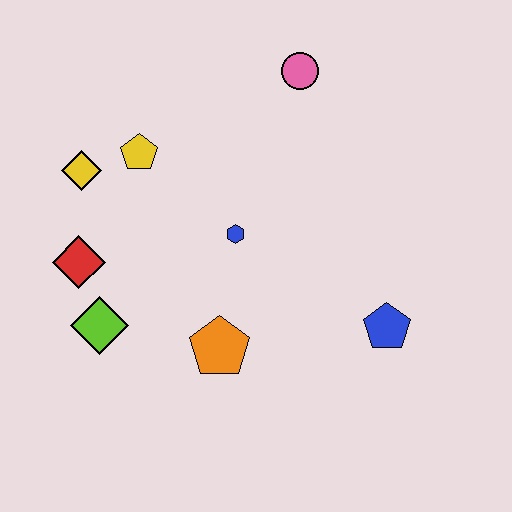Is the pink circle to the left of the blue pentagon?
Yes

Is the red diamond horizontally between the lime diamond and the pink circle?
No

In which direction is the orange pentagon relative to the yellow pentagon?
The orange pentagon is below the yellow pentagon.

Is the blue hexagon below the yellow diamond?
Yes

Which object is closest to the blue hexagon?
The orange pentagon is closest to the blue hexagon.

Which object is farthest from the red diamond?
The blue pentagon is farthest from the red diamond.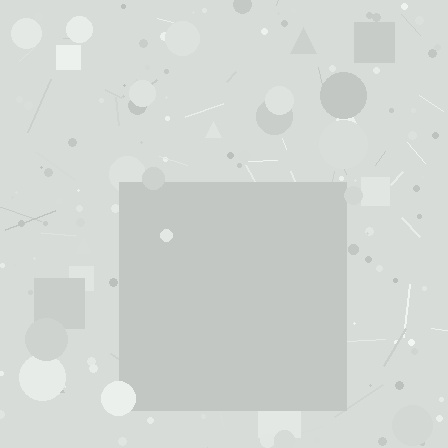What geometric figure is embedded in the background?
A square is embedded in the background.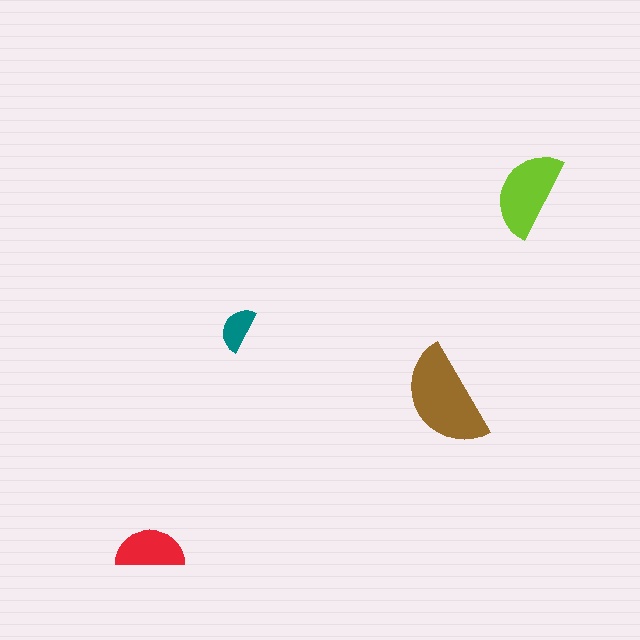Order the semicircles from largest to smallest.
the brown one, the lime one, the red one, the teal one.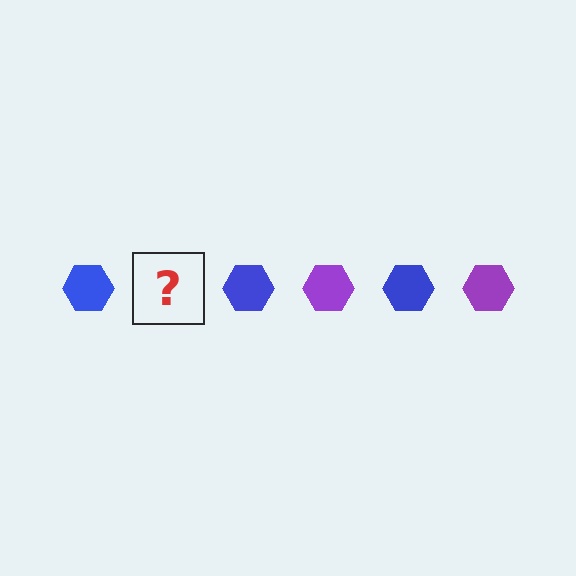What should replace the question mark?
The question mark should be replaced with a purple hexagon.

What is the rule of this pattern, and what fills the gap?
The rule is that the pattern cycles through blue, purple hexagons. The gap should be filled with a purple hexagon.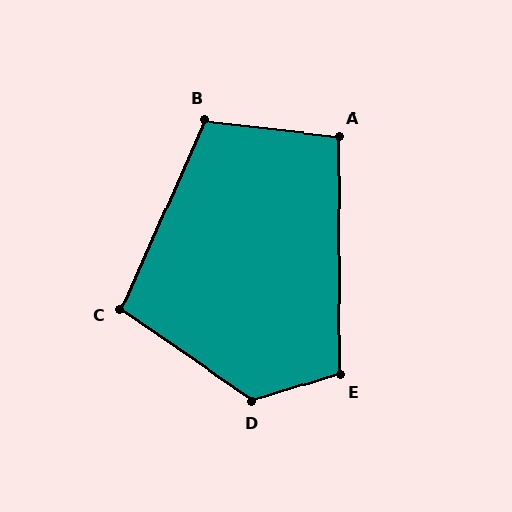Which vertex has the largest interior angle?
D, at approximately 128 degrees.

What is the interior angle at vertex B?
Approximately 107 degrees (obtuse).